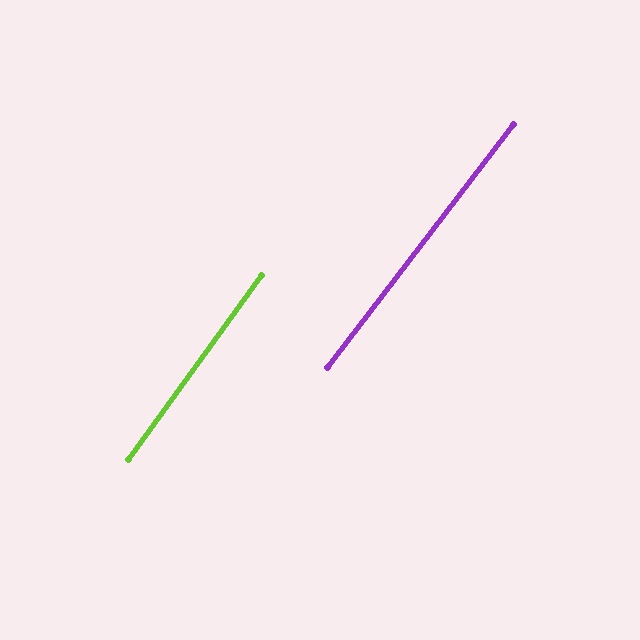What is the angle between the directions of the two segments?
Approximately 2 degrees.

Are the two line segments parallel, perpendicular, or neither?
Parallel — their directions differ by only 1.5°.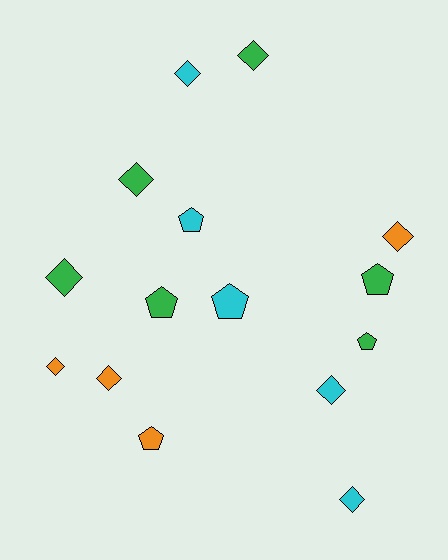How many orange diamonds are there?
There are 3 orange diamonds.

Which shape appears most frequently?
Diamond, with 9 objects.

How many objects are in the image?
There are 15 objects.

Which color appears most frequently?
Green, with 6 objects.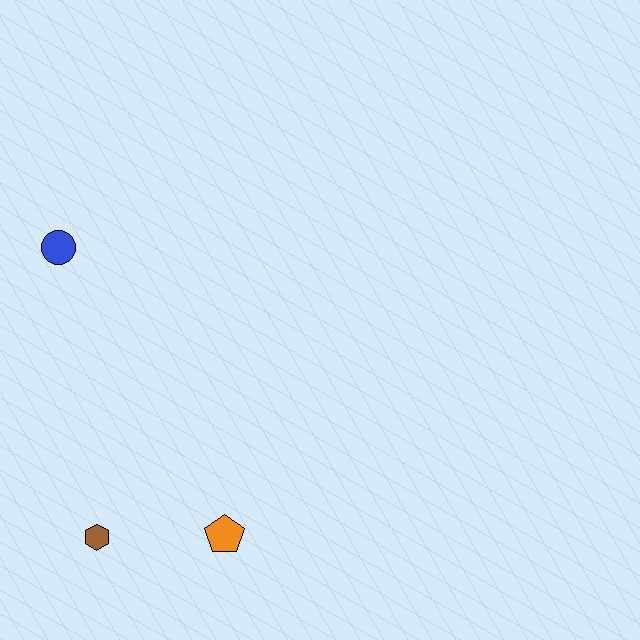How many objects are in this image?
There are 3 objects.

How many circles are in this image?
There is 1 circle.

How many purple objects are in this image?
There are no purple objects.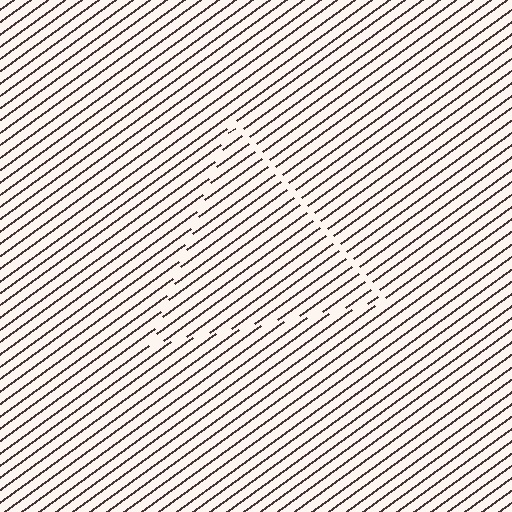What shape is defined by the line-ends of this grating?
An illusory triangle. The interior of the shape contains the same grating, shifted by half a period — the contour is defined by the phase discontinuity where line-ends from the inner and outer gratings abut.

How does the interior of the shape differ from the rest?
The interior of the shape contains the same grating, shifted by half a period — the contour is defined by the phase discontinuity where line-ends from the inner and outer gratings abut.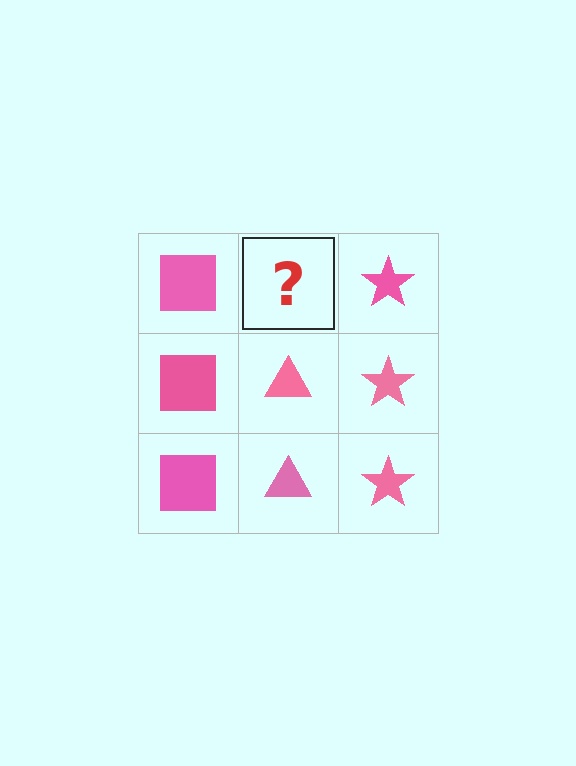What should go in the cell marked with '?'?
The missing cell should contain a pink triangle.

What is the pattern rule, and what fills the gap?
The rule is that each column has a consistent shape. The gap should be filled with a pink triangle.